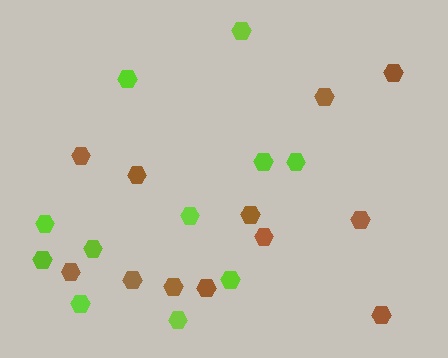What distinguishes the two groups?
There are 2 groups: one group of brown hexagons (12) and one group of lime hexagons (11).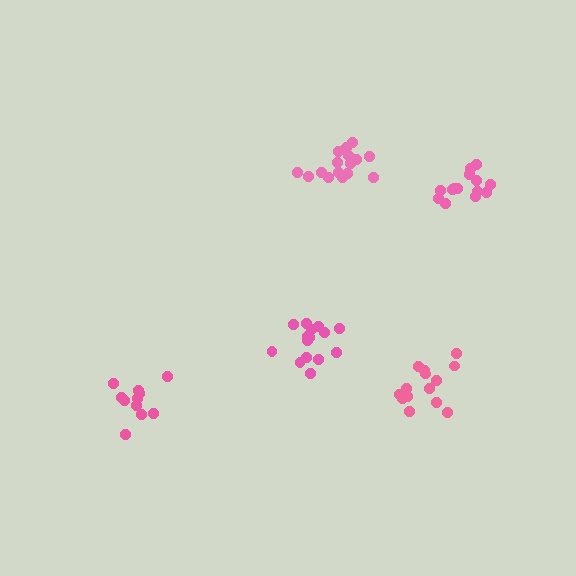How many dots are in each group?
Group 1: 11 dots, Group 2: 14 dots, Group 3: 16 dots, Group 4: 14 dots, Group 5: 15 dots (70 total).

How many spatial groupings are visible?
There are 5 spatial groupings.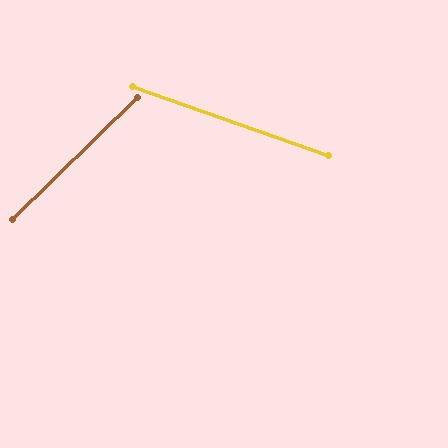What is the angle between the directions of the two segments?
Approximately 63 degrees.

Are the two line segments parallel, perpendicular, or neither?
Neither parallel nor perpendicular — they differ by about 63°.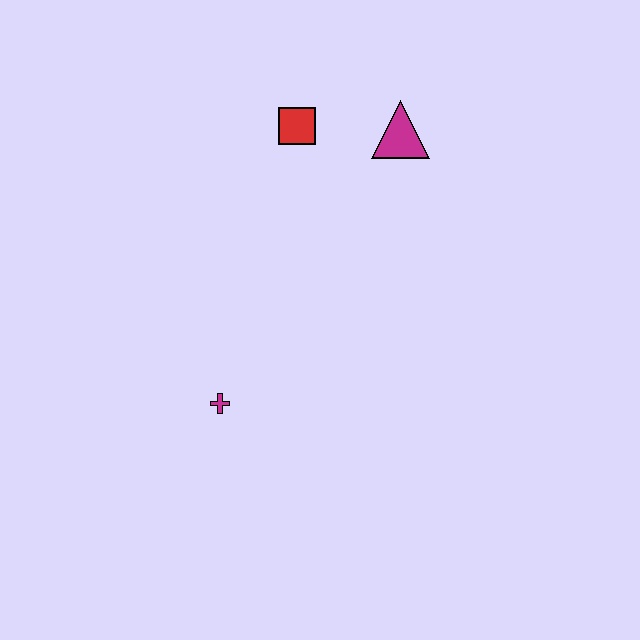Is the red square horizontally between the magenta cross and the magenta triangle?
Yes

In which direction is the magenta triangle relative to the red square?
The magenta triangle is to the right of the red square.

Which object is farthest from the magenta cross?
The magenta triangle is farthest from the magenta cross.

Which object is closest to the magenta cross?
The red square is closest to the magenta cross.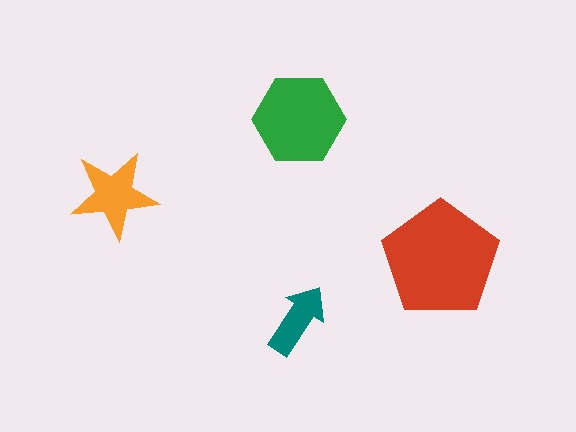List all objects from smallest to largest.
The teal arrow, the orange star, the green hexagon, the red pentagon.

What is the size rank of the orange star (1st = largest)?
3rd.